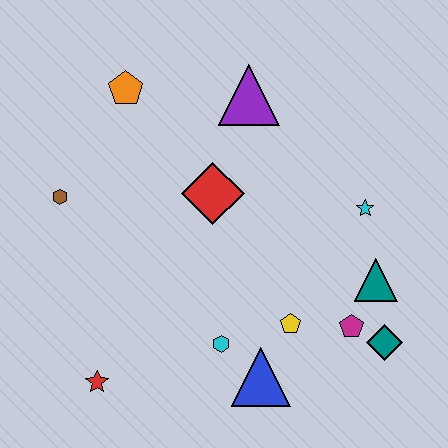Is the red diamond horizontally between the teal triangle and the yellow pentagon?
No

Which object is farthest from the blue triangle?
The orange pentagon is farthest from the blue triangle.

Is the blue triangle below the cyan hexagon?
Yes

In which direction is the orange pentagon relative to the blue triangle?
The orange pentagon is above the blue triangle.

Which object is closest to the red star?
The cyan hexagon is closest to the red star.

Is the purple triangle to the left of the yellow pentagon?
Yes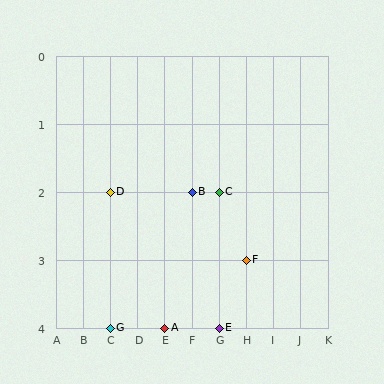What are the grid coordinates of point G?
Point G is at grid coordinates (C, 4).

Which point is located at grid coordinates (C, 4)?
Point G is at (C, 4).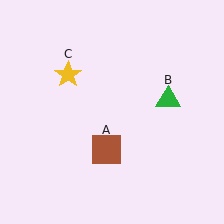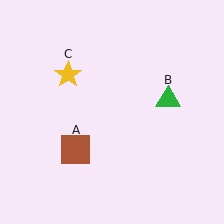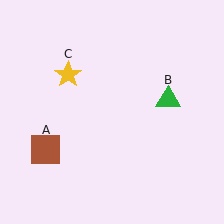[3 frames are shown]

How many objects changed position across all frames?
1 object changed position: brown square (object A).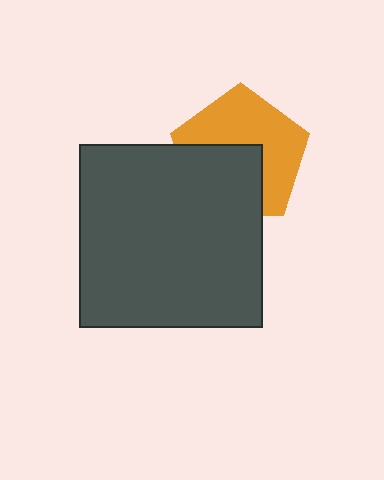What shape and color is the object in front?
The object in front is a dark gray square.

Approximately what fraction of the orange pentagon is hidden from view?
Roughly 44% of the orange pentagon is hidden behind the dark gray square.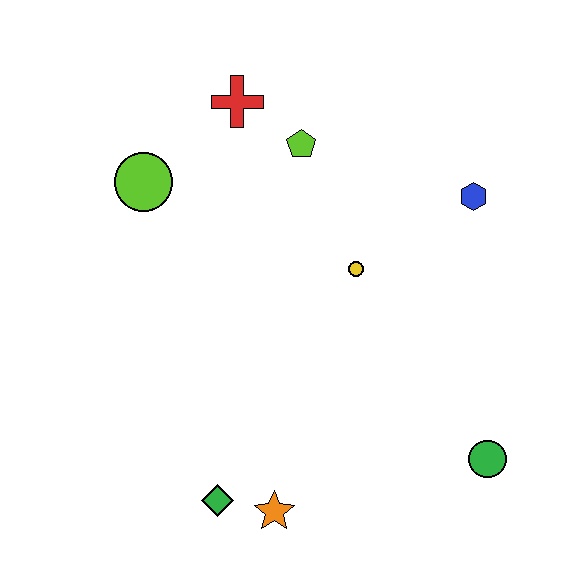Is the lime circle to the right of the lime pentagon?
No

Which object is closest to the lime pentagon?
The red cross is closest to the lime pentagon.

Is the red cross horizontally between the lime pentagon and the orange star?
No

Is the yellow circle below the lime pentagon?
Yes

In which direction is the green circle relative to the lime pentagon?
The green circle is below the lime pentagon.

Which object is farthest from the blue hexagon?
The green diamond is farthest from the blue hexagon.